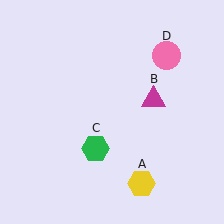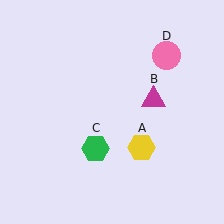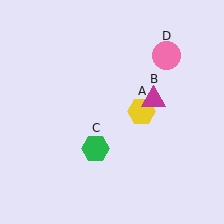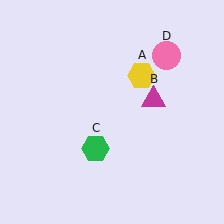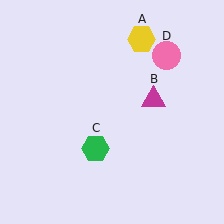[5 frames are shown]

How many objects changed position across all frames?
1 object changed position: yellow hexagon (object A).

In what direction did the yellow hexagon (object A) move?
The yellow hexagon (object A) moved up.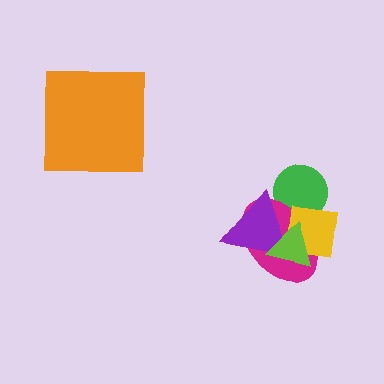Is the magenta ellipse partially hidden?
Yes, it is partially covered by another shape.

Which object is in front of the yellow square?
The lime triangle is in front of the yellow square.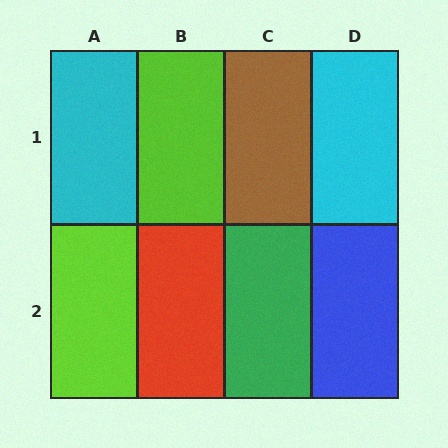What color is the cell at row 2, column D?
Blue.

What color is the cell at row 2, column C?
Green.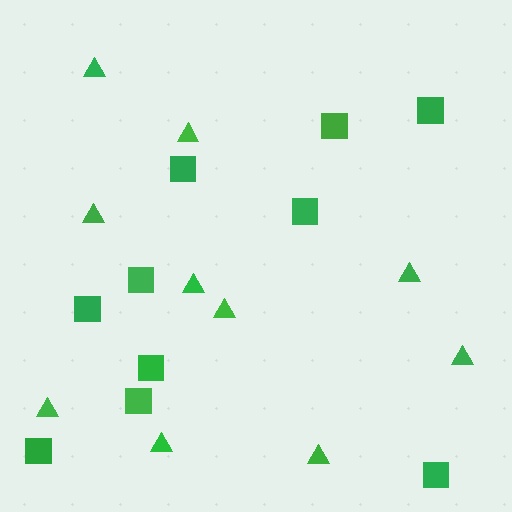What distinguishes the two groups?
There are 2 groups: one group of triangles (10) and one group of squares (10).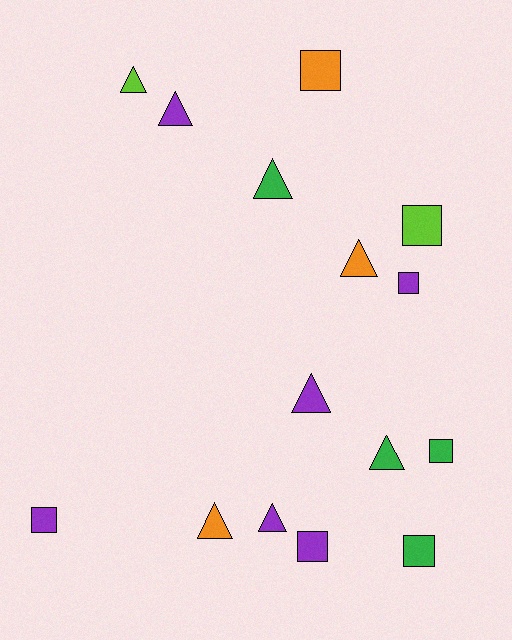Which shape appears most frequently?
Triangle, with 8 objects.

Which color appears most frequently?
Purple, with 6 objects.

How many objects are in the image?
There are 15 objects.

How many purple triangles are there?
There are 3 purple triangles.